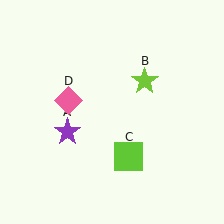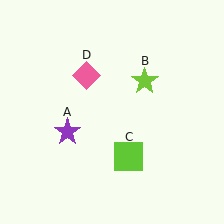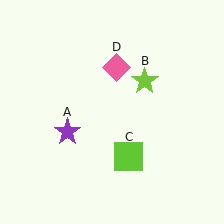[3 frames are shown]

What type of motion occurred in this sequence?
The pink diamond (object D) rotated clockwise around the center of the scene.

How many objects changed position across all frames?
1 object changed position: pink diamond (object D).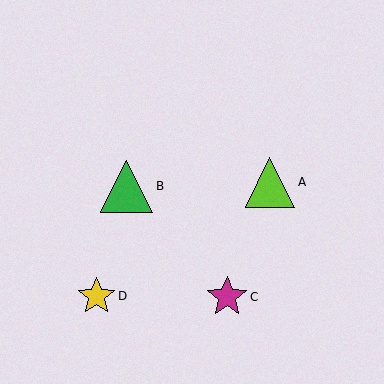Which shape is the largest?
The green triangle (labeled B) is the largest.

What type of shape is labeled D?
Shape D is a yellow star.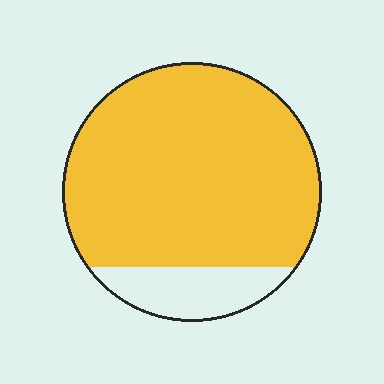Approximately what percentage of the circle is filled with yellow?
Approximately 85%.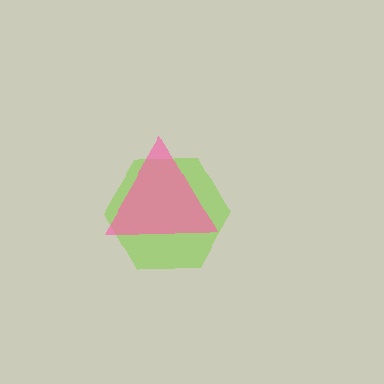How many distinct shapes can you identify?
There are 2 distinct shapes: a lime hexagon, a pink triangle.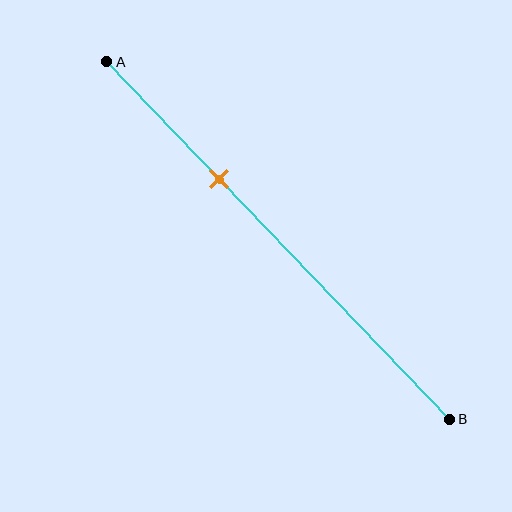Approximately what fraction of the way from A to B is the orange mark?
The orange mark is approximately 35% of the way from A to B.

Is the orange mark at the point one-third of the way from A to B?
Yes, the mark is approximately at the one-third point.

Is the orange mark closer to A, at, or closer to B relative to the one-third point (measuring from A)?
The orange mark is approximately at the one-third point of segment AB.